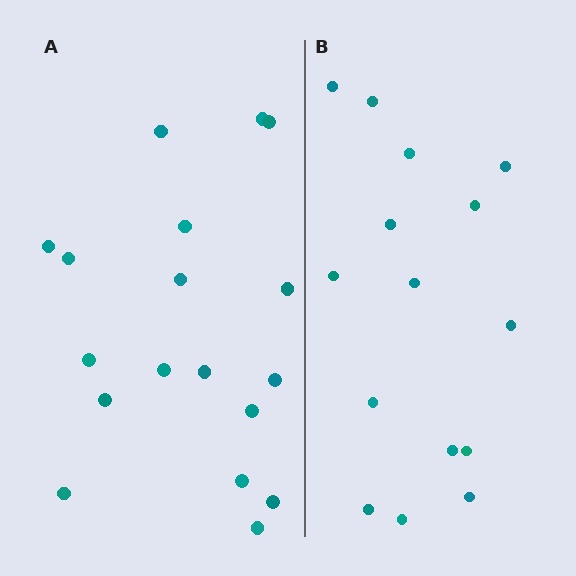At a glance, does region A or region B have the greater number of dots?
Region A (the left region) has more dots.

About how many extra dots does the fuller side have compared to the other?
Region A has just a few more — roughly 2 or 3 more dots than region B.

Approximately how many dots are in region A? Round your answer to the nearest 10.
About 20 dots. (The exact count is 18, which rounds to 20.)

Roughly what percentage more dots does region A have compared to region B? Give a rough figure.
About 20% more.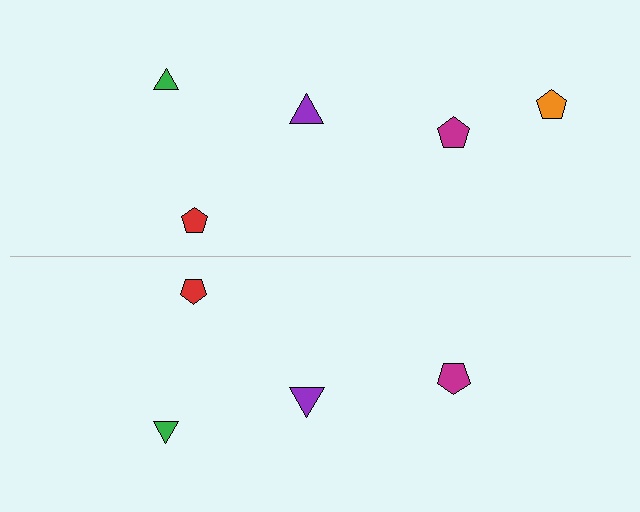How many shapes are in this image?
There are 9 shapes in this image.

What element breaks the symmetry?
A orange pentagon is missing from the bottom side.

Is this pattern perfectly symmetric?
No, the pattern is not perfectly symmetric. A orange pentagon is missing from the bottom side.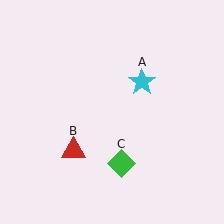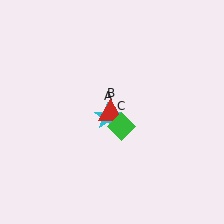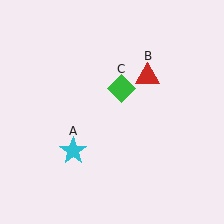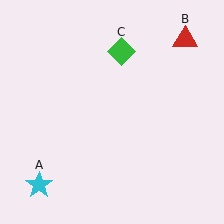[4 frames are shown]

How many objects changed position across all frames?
3 objects changed position: cyan star (object A), red triangle (object B), green diamond (object C).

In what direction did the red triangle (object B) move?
The red triangle (object B) moved up and to the right.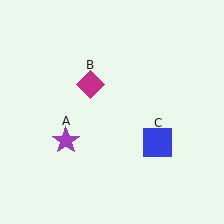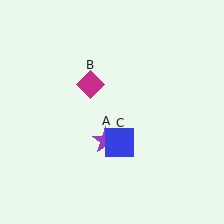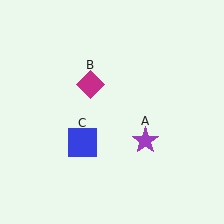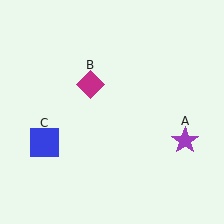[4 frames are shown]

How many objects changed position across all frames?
2 objects changed position: purple star (object A), blue square (object C).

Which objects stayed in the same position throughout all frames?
Magenta diamond (object B) remained stationary.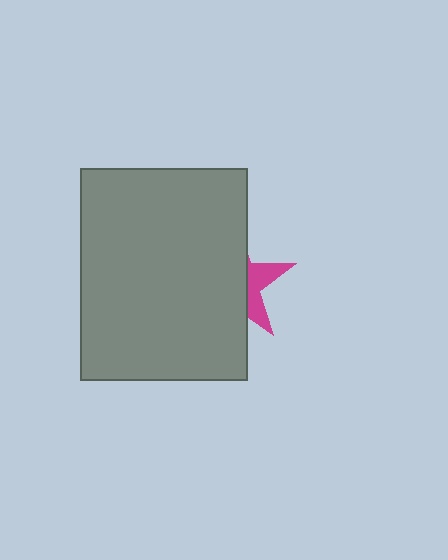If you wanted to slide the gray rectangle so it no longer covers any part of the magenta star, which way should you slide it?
Slide it left — that is the most direct way to separate the two shapes.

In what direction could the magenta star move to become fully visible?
The magenta star could move right. That would shift it out from behind the gray rectangle entirely.